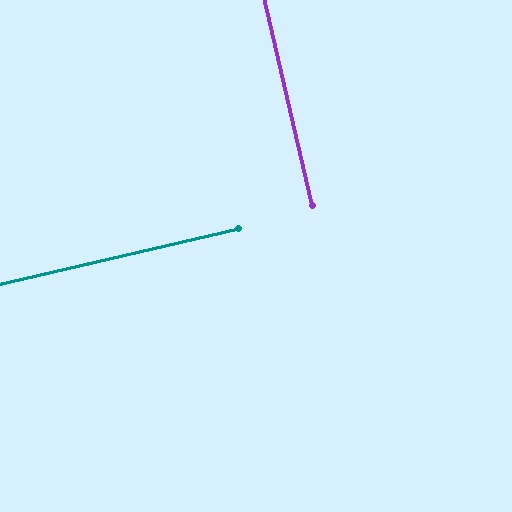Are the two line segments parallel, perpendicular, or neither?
Perpendicular — they meet at approximately 90°.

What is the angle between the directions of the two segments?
Approximately 90 degrees.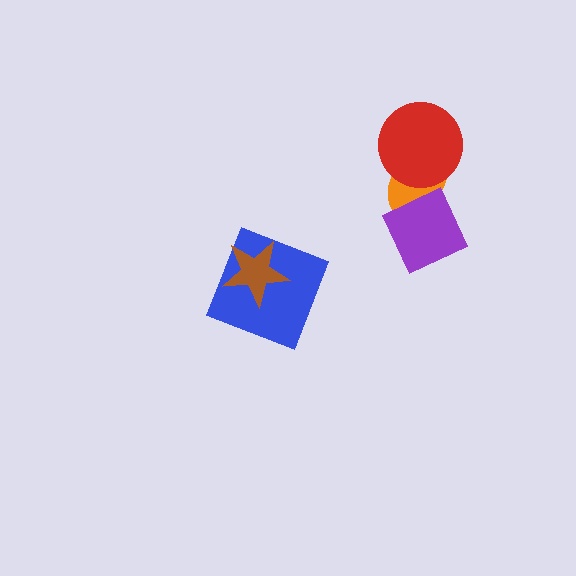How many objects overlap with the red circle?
1 object overlaps with the red circle.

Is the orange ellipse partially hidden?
Yes, it is partially covered by another shape.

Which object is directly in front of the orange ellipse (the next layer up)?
The red circle is directly in front of the orange ellipse.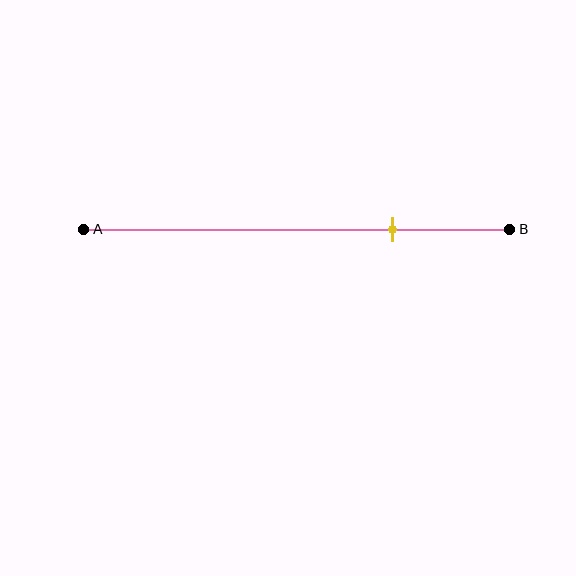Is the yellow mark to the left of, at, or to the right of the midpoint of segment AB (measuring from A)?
The yellow mark is to the right of the midpoint of segment AB.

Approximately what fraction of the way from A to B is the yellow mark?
The yellow mark is approximately 75% of the way from A to B.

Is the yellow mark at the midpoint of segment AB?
No, the mark is at about 75% from A, not at the 50% midpoint.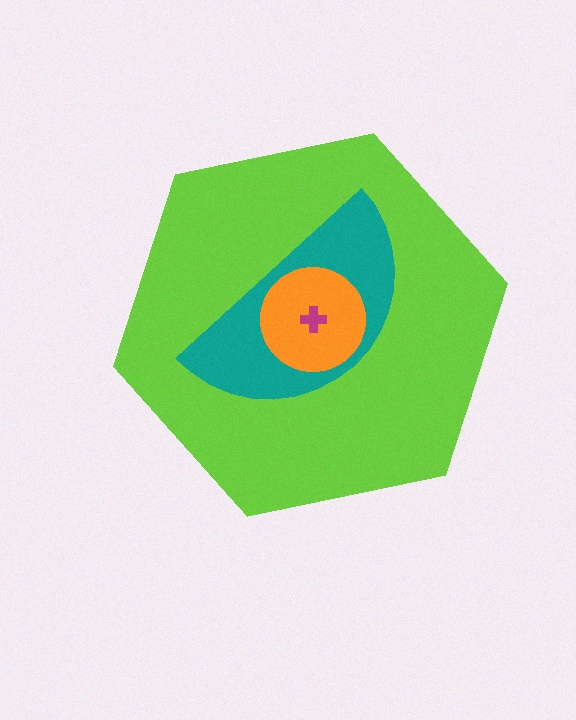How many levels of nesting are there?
4.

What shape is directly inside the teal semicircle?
The orange circle.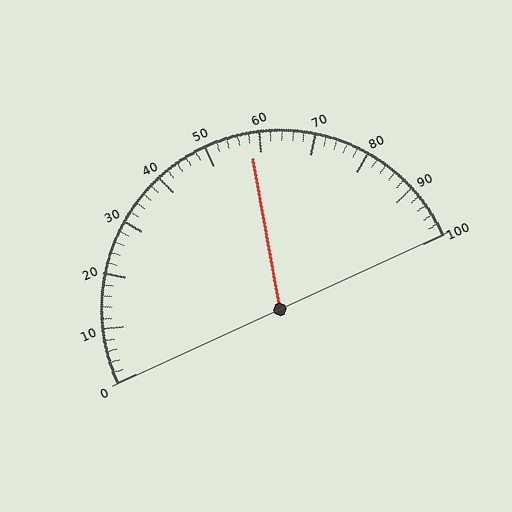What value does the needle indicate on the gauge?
The needle indicates approximately 58.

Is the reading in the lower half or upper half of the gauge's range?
The reading is in the upper half of the range (0 to 100).